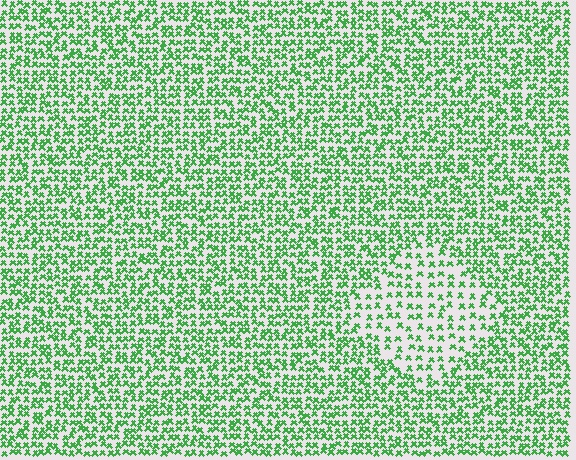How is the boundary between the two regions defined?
The boundary is defined by a change in element density (approximately 1.9x ratio). All elements are the same color, size, and shape.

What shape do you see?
I see a diamond.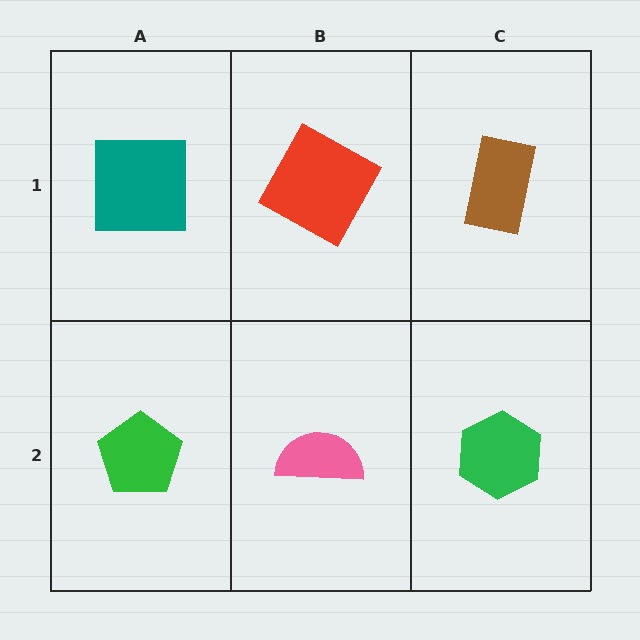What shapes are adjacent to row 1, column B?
A pink semicircle (row 2, column B), a teal square (row 1, column A), a brown rectangle (row 1, column C).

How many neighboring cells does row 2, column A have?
2.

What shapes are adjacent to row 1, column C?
A green hexagon (row 2, column C), a red square (row 1, column B).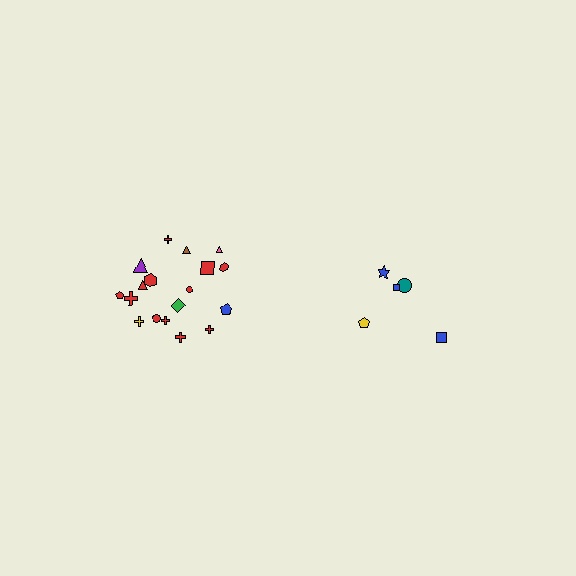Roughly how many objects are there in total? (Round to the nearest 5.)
Roughly 25 objects in total.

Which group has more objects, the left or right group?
The left group.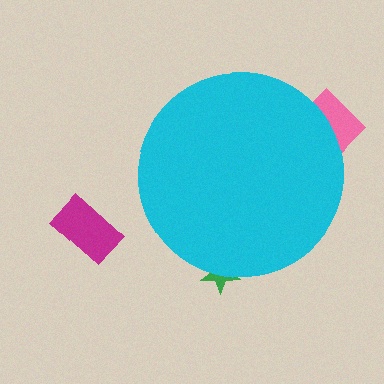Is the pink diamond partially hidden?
Yes, the pink diamond is partially hidden behind the cyan circle.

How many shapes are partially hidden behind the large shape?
2 shapes are partially hidden.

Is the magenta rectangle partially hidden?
No, the magenta rectangle is fully visible.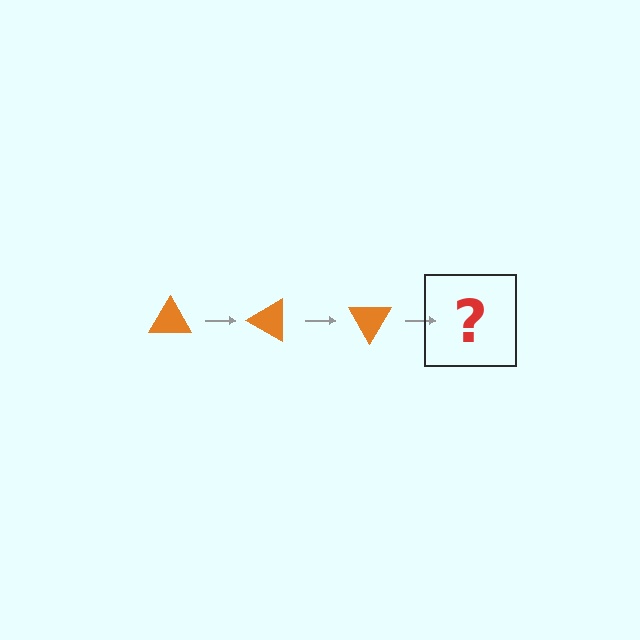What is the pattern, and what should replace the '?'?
The pattern is that the triangle rotates 30 degrees each step. The '?' should be an orange triangle rotated 90 degrees.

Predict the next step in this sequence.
The next step is an orange triangle rotated 90 degrees.